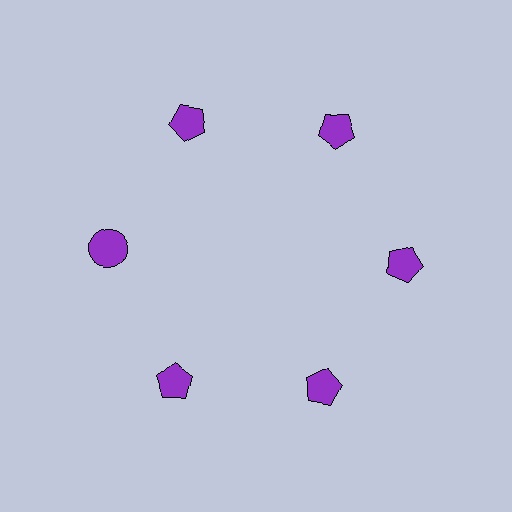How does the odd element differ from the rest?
It has a different shape: circle instead of pentagon.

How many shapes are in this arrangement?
There are 6 shapes arranged in a ring pattern.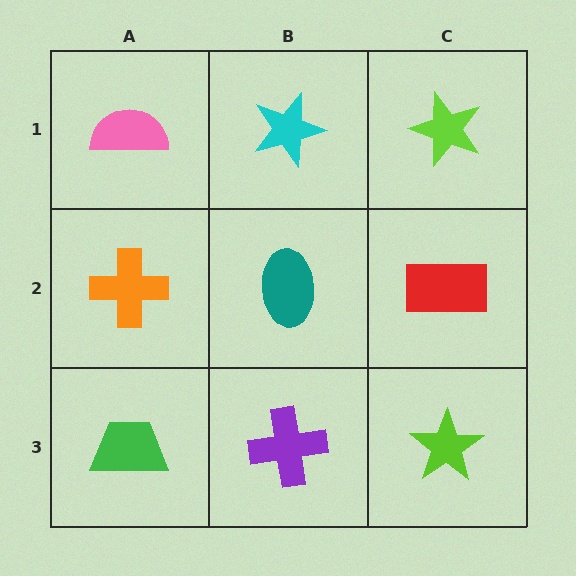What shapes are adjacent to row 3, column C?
A red rectangle (row 2, column C), a purple cross (row 3, column B).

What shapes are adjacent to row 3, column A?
An orange cross (row 2, column A), a purple cross (row 3, column B).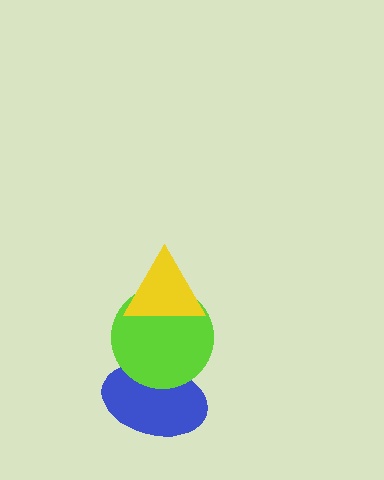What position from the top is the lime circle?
The lime circle is 2nd from the top.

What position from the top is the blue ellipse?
The blue ellipse is 3rd from the top.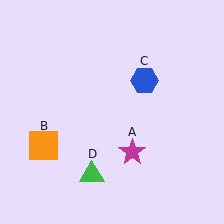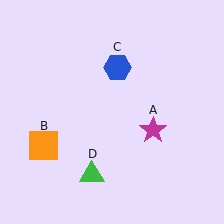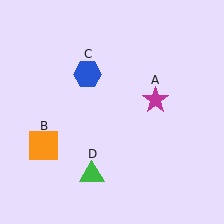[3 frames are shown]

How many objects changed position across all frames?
2 objects changed position: magenta star (object A), blue hexagon (object C).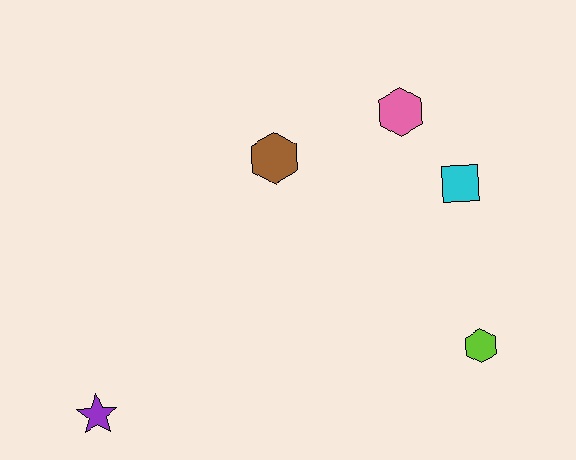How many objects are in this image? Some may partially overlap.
There are 5 objects.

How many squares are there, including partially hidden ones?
There is 1 square.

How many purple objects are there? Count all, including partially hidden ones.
There is 1 purple object.